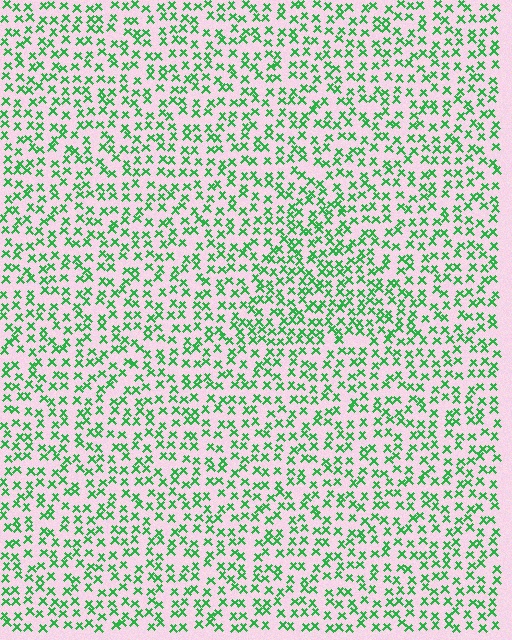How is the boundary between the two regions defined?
The boundary is defined by a change in element density (approximately 1.5x ratio). All elements are the same color, size, and shape.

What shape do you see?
I see a triangle.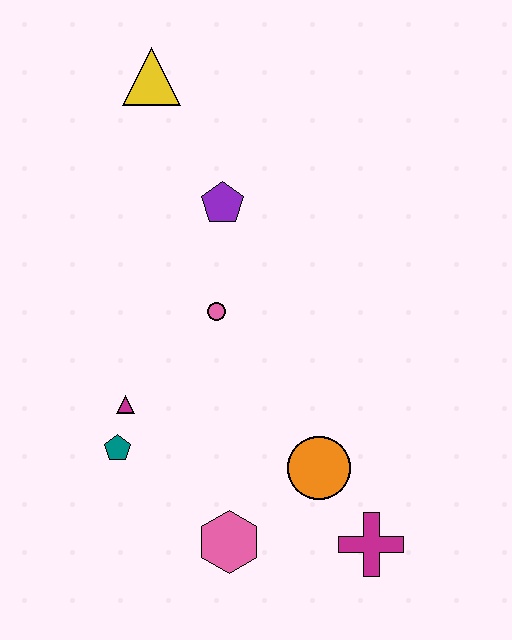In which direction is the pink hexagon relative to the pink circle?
The pink hexagon is below the pink circle.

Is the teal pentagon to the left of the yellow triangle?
Yes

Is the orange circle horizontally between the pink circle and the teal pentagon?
No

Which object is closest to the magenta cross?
The orange circle is closest to the magenta cross.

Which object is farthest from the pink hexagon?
The yellow triangle is farthest from the pink hexagon.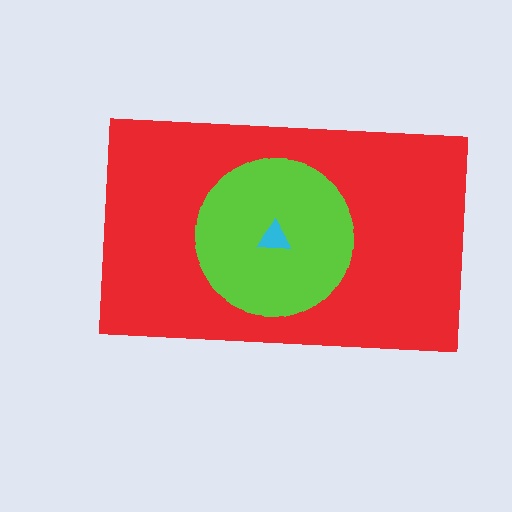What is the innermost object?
The cyan triangle.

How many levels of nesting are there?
3.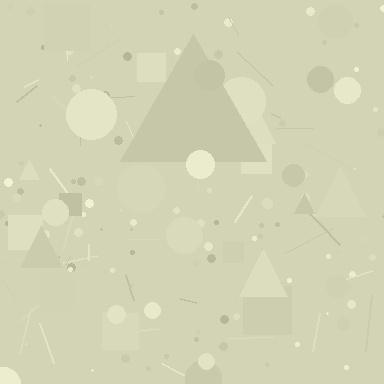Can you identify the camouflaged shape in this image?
The camouflaged shape is a triangle.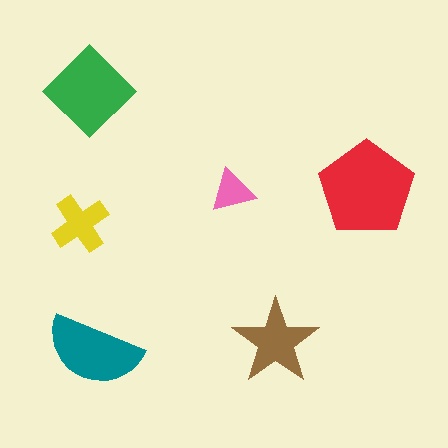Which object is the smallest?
The pink triangle.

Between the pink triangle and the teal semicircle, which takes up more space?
The teal semicircle.